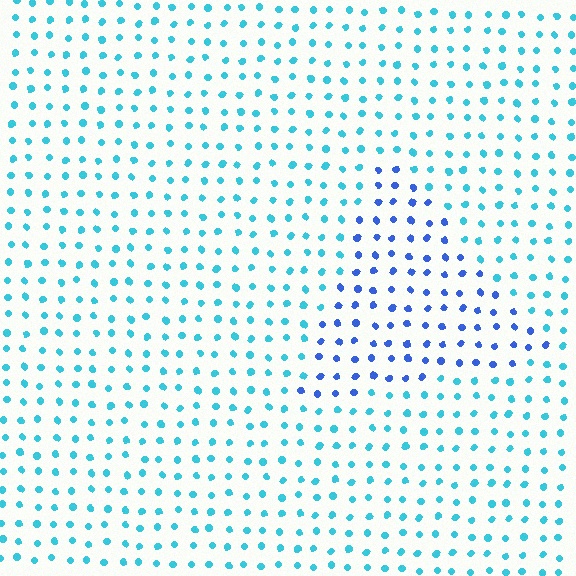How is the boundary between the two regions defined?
The boundary is defined purely by a slight shift in hue (about 38 degrees). Spacing, size, and orientation are identical on both sides.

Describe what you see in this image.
The image is filled with small cyan elements in a uniform arrangement. A triangle-shaped region is visible where the elements are tinted to a slightly different hue, forming a subtle color boundary.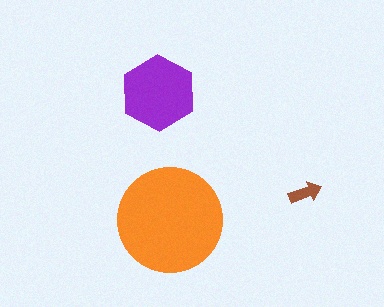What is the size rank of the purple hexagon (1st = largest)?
2nd.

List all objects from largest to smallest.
The orange circle, the purple hexagon, the brown arrow.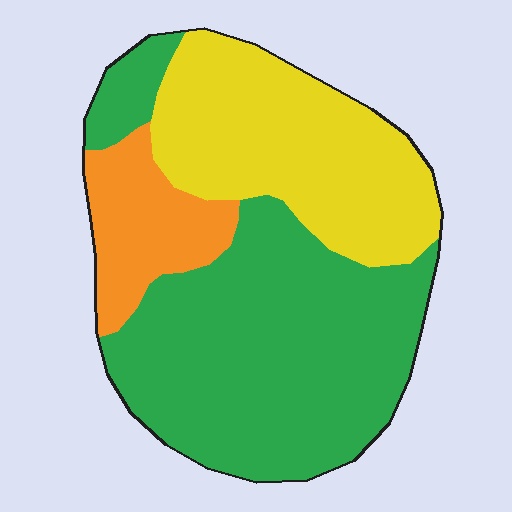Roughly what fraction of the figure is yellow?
Yellow covers roughly 35% of the figure.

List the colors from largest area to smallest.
From largest to smallest: green, yellow, orange.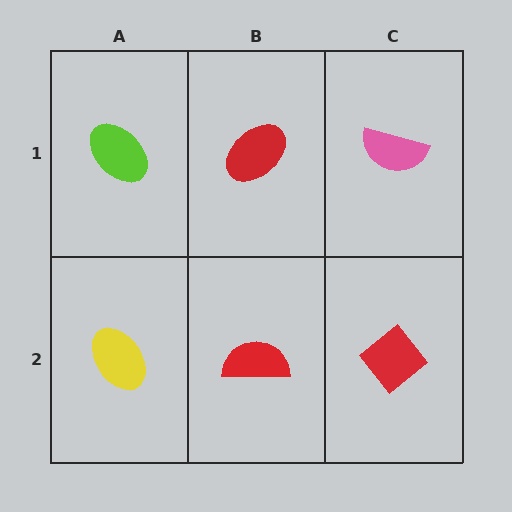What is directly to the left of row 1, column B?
A lime ellipse.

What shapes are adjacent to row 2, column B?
A red ellipse (row 1, column B), a yellow ellipse (row 2, column A), a red diamond (row 2, column C).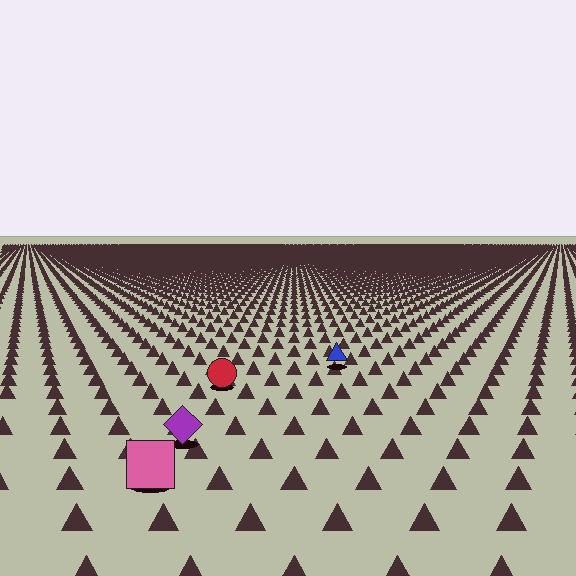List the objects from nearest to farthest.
From nearest to farthest: the pink square, the purple diamond, the red circle, the blue triangle.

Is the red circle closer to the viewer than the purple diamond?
No. The purple diamond is closer — you can tell from the texture gradient: the ground texture is coarser near it.